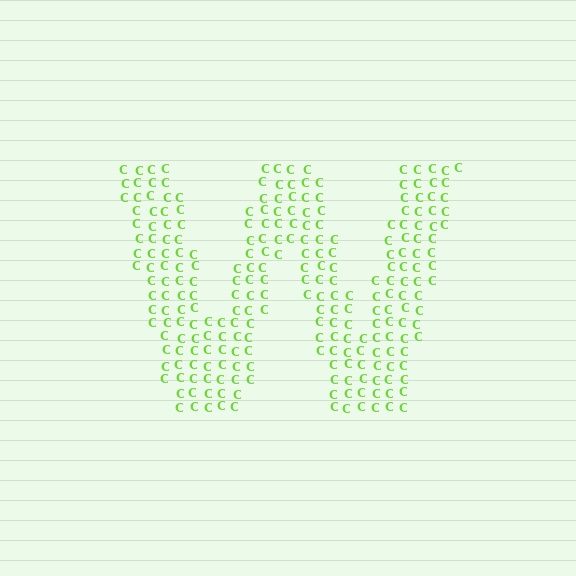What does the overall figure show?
The overall figure shows the letter W.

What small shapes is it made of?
It is made of small letter C's.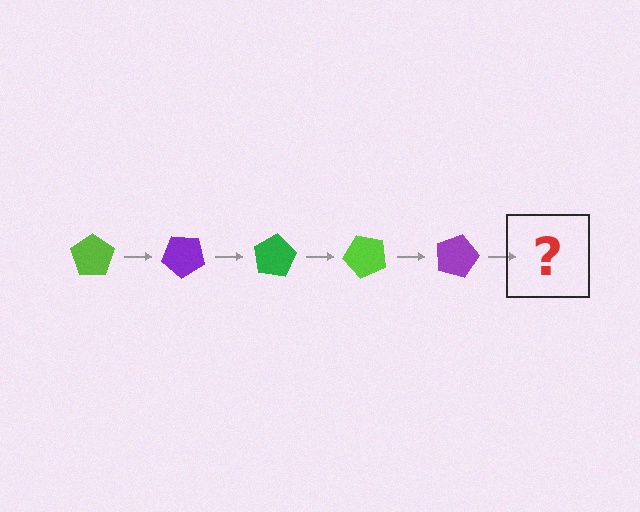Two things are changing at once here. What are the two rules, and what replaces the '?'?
The two rules are that it rotates 40 degrees each step and the color cycles through lime, purple, and green. The '?' should be a green pentagon, rotated 200 degrees from the start.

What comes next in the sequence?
The next element should be a green pentagon, rotated 200 degrees from the start.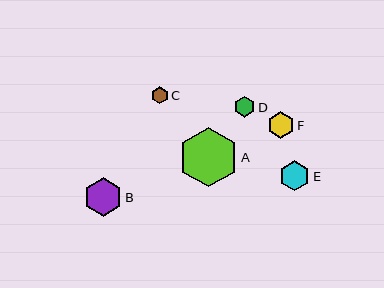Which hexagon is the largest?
Hexagon A is the largest with a size of approximately 59 pixels.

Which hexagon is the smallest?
Hexagon C is the smallest with a size of approximately 17 pixels.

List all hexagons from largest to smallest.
From largest to smallest: A, B, E, F, D, C.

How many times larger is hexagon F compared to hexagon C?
Hexagon F is approximately 1.6 times the size of hexagon C.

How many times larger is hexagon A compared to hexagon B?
Hexagon A is approximately 1.6 times the size of hexagon B.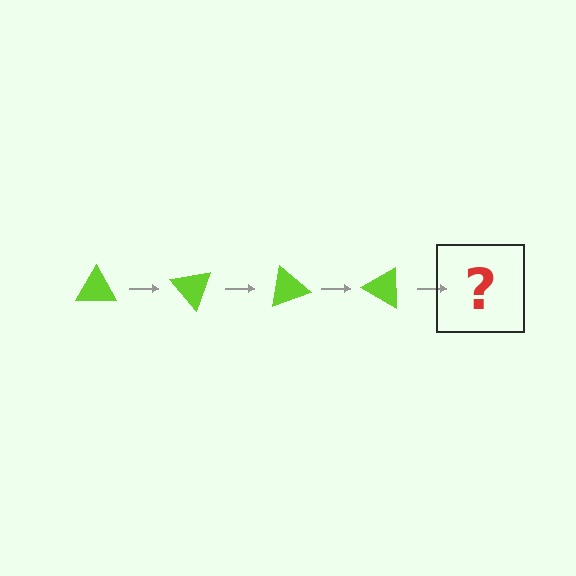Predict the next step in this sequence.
The next step is a lime triangle rotated 200 degrees.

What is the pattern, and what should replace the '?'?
The pattern is that the triangle rotates 50 degrees each step. The '?' should be a lime triangle rotated 200 degrees.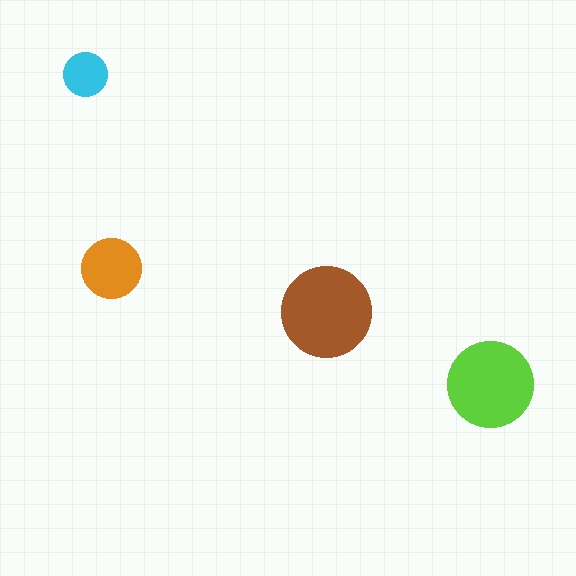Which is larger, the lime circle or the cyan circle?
The lime one.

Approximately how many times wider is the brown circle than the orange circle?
About 1.5 times wider.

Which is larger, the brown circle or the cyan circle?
The brown one.